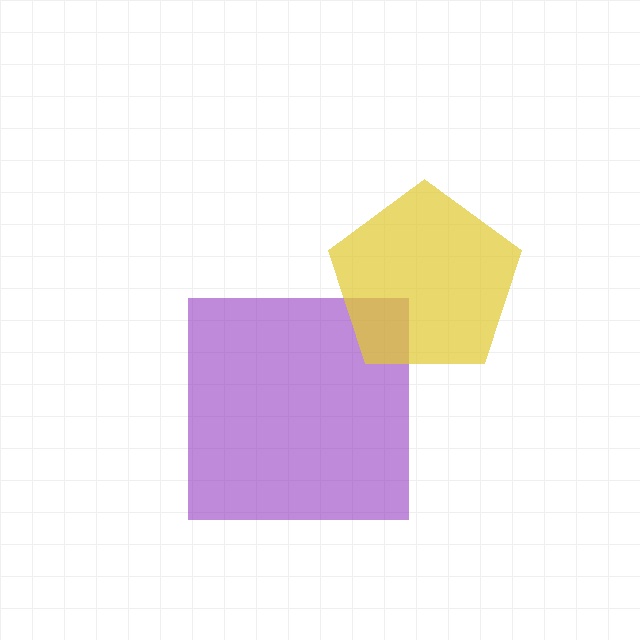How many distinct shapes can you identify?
There are 2 distinct shapes: a purple square, a yellow pentagon.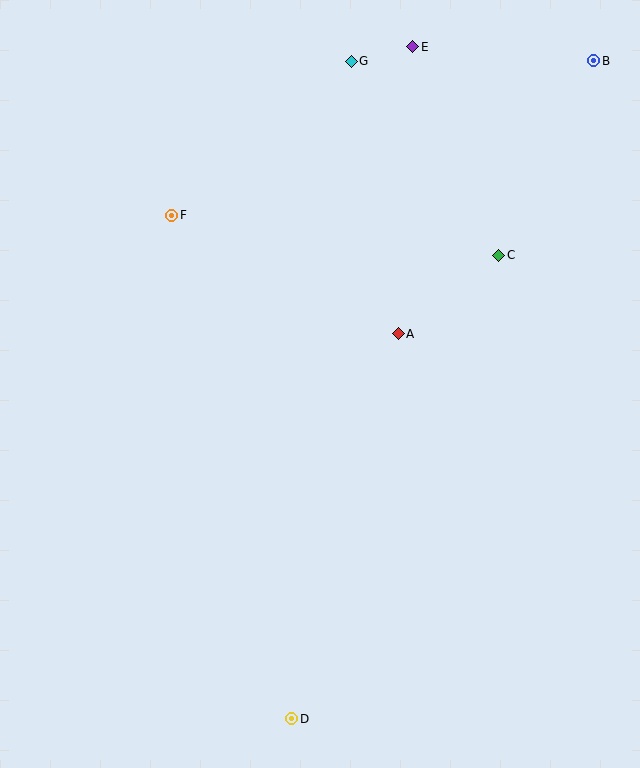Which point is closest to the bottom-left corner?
Point D is closest to the bottom-left corner.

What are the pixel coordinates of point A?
Point A is at (398, 334).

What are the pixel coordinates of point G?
Point G is at (351, 61).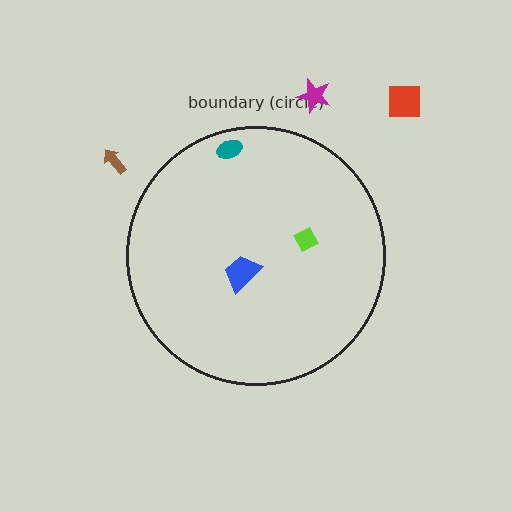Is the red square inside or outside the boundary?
Outside.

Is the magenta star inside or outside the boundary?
Outside.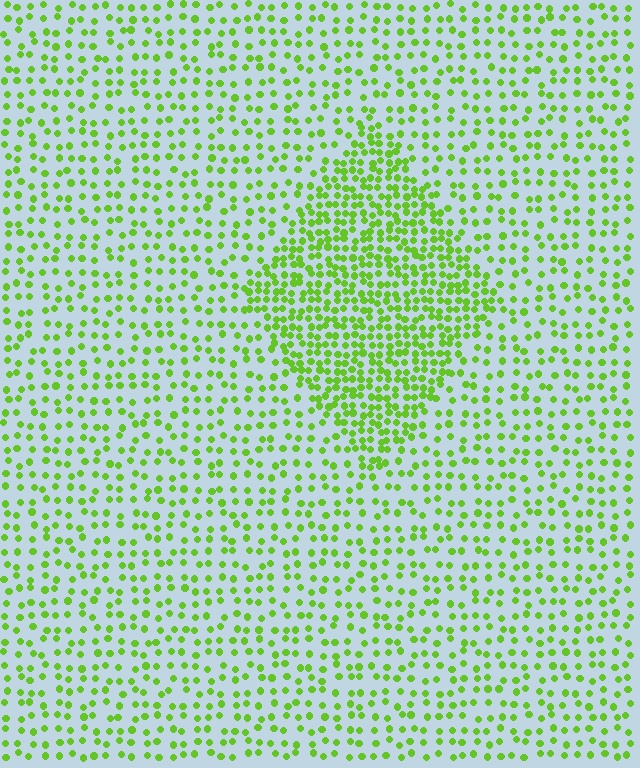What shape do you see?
I see a diamond.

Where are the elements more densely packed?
The elements are more densely packed inside the diamond boundary.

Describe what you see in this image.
The image contains small lime elements arranged at two different densities. A diamond-shaped region is visible where the elements are more densely packed than the surrounding area.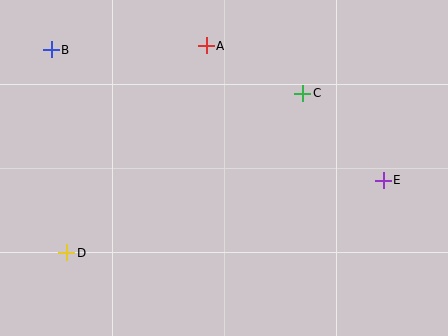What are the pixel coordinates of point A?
Point A is at (206, 46).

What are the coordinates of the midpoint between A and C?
The midpoint between A and C is at (255, 69).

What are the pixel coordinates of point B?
Point B is at (51, 50).